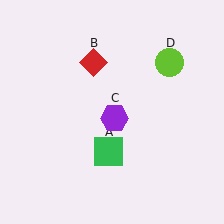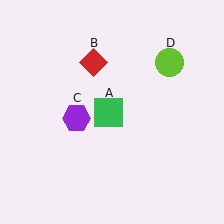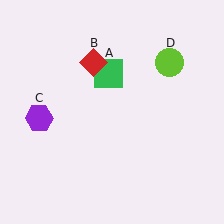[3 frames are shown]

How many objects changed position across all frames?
2 objects changed position: green square (object A), purple hexagon (object C).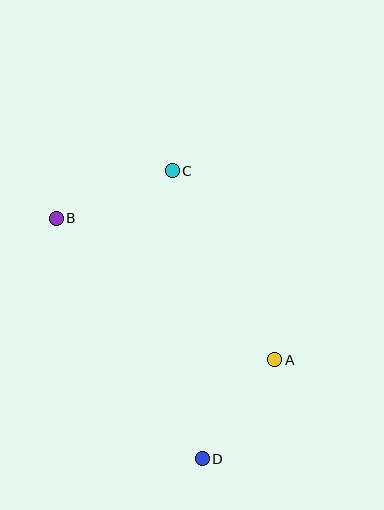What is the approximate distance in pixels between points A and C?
The distance between A and C is approximately 215 pixels.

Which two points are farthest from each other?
Points C and D are farthest from each other.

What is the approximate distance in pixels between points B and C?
The distance between B and C is approximately 125 pixels.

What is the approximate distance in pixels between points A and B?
The distance between A and B is approximately 260 pixels.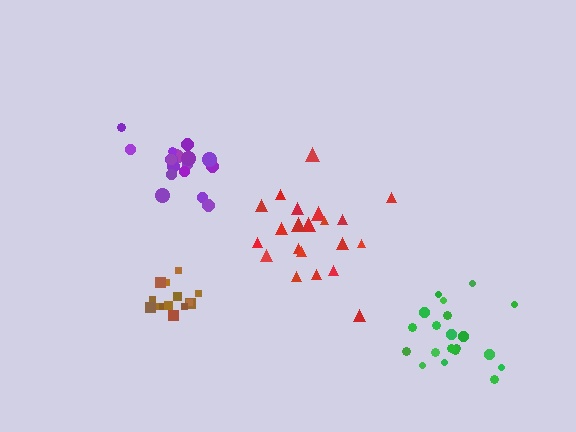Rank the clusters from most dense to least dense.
brown, purple, green, red.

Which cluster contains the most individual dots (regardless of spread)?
Red (21).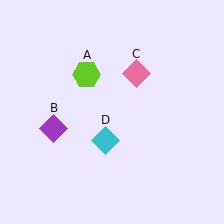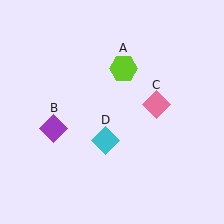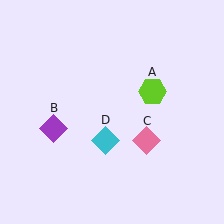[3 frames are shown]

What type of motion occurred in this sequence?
The lime hexagon (object A), pink diamond (object C) rotated clockwise around the center of the scene.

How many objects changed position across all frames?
2 objects changed position: lime hexagon (object A), pink diamond (object C).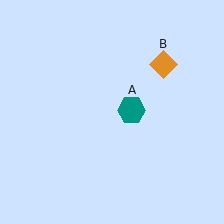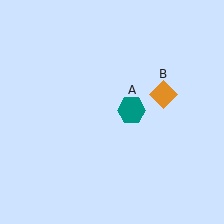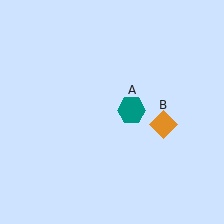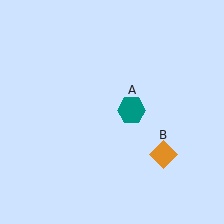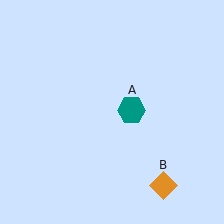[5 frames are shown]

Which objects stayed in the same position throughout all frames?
Teal hexagon (object A) remained stationary.